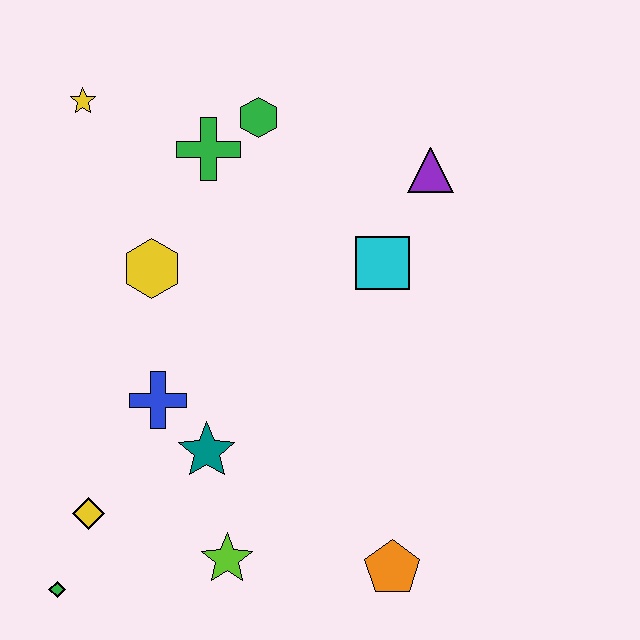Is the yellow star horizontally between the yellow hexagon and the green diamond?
Yes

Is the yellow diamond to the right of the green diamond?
Yes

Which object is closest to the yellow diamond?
The green diamond is closest to the yellow diamond.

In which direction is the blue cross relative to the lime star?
The blue cross is above the lime star.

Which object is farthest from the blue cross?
The purple triangle is farthest from the blue cross.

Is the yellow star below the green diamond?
No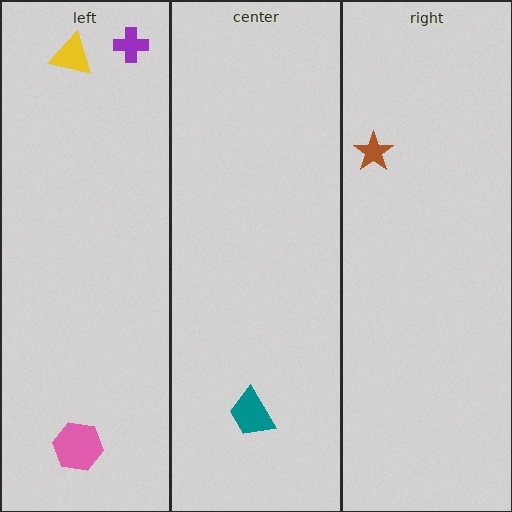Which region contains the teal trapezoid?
The center region.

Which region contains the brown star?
The right region.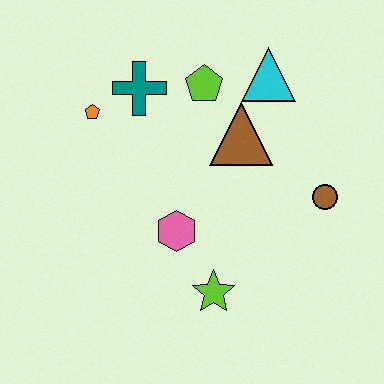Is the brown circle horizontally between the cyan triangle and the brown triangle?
No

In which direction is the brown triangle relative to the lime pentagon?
The brown triangle is below the lime pentagon.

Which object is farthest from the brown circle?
The orange pentagon is farthest from the brown circle.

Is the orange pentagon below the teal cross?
Yes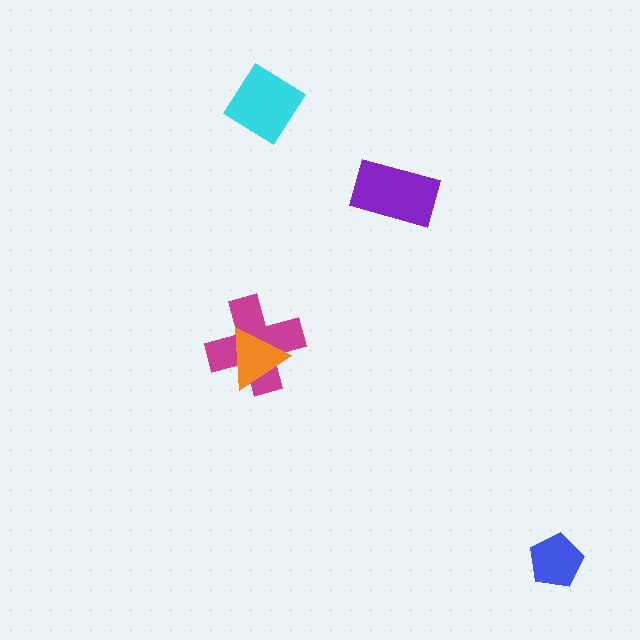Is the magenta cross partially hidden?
Yes, it is partially covered by another shape.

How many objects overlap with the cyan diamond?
0 objects overlap with the cyan diamond.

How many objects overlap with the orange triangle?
1 object overlaps with the orange triangle.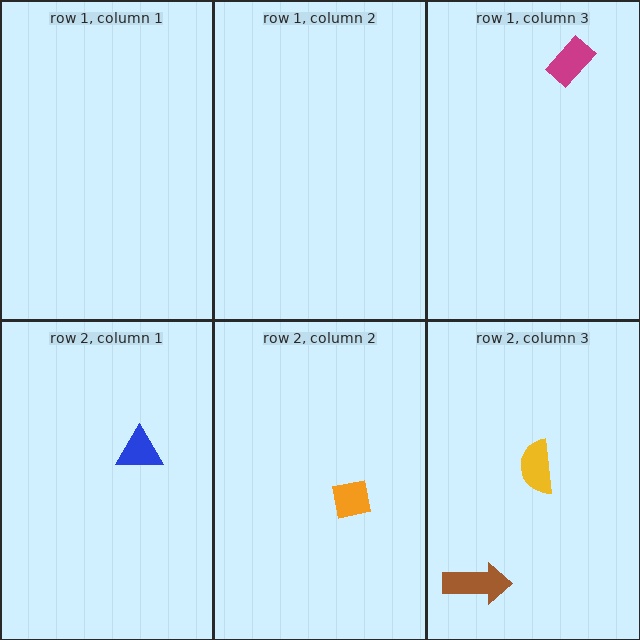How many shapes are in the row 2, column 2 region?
1.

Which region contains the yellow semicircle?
The row 2, column 3 region.